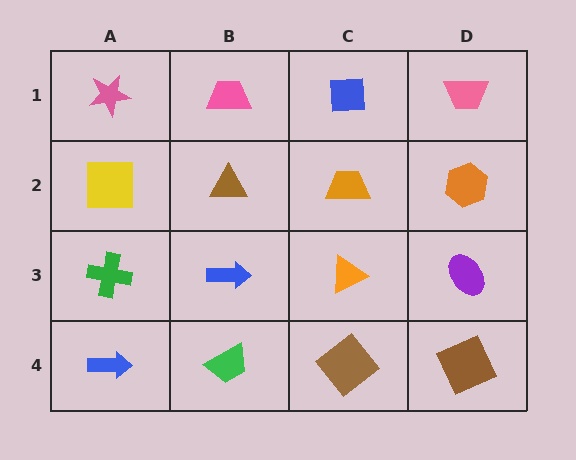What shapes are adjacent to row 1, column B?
A brown triangle (row 2, column B), a pink star (row 1, column A), a blue square (row 1, column C).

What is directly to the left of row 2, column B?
A yellow square.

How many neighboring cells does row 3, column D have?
3.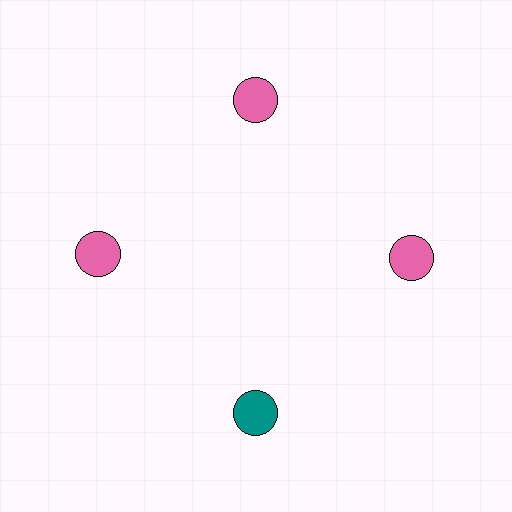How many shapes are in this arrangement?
There are 4 shapes arranged in a ring pattern.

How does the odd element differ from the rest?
It has a different color: teal instead of pink.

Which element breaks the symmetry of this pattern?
The teal circle at roughly the 6 o'clock position breaks the symmetry. All other shapes are pink circles.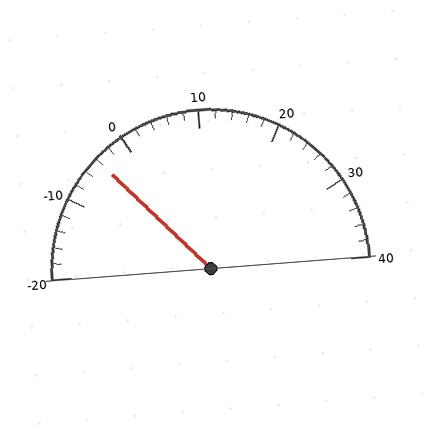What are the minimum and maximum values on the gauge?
The gauge ranges from -20 to 40.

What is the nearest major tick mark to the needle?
The nearest major tick mark is 0.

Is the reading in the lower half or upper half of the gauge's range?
The reading is in the lower half of the range (-20 to 40).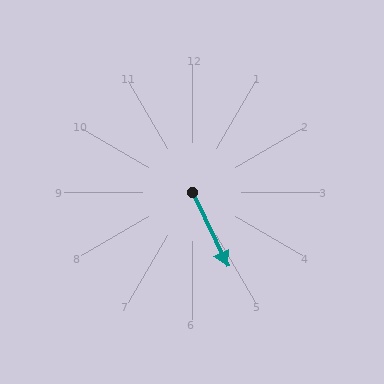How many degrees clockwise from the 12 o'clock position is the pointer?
Approximately 154 degrees.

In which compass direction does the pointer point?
Southeast.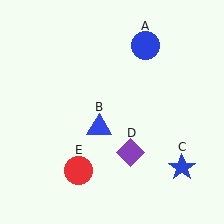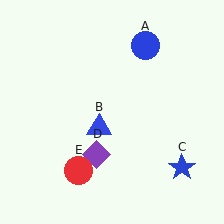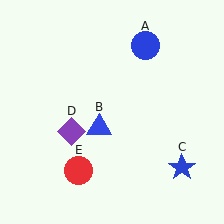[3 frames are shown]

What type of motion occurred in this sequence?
The purple diamond (object D) rotated clockwise around the center of the scene.